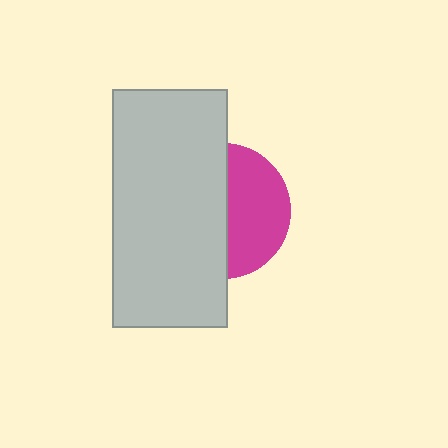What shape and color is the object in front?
The object in front is a light gray rectangle.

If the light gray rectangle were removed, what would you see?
You would see the complete magenta circle.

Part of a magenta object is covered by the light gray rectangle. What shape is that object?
It is a circle.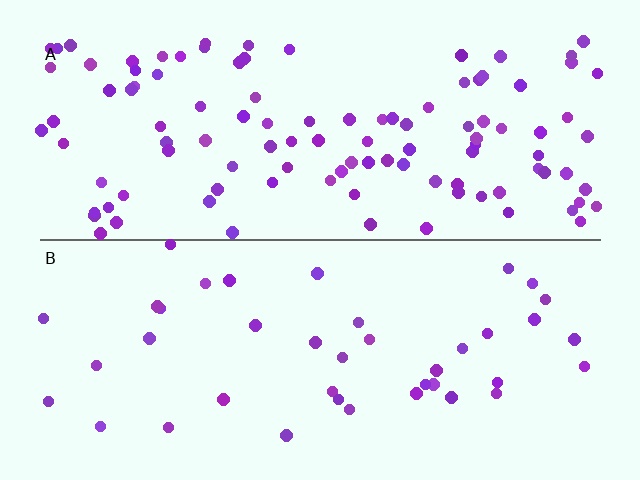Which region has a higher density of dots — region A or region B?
A (the top).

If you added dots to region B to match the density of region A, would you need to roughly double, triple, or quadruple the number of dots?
Approximately triple.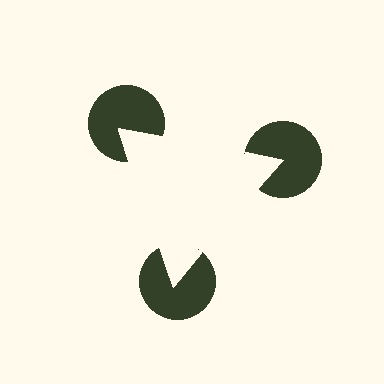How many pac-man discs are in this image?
There are 3 — one at each vertex of the illusory triangle.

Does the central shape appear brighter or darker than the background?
It typically appears slightly brighter than the background, even though no actual brightness change is drawn.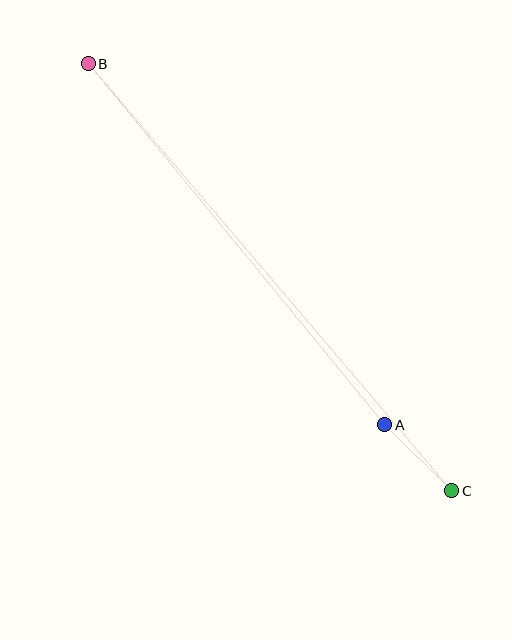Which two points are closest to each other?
Points A and C are closest to each other.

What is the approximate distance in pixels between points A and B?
The distance between A and B is approximately 467 pixels.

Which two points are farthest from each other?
Points B and C are farthest from each other.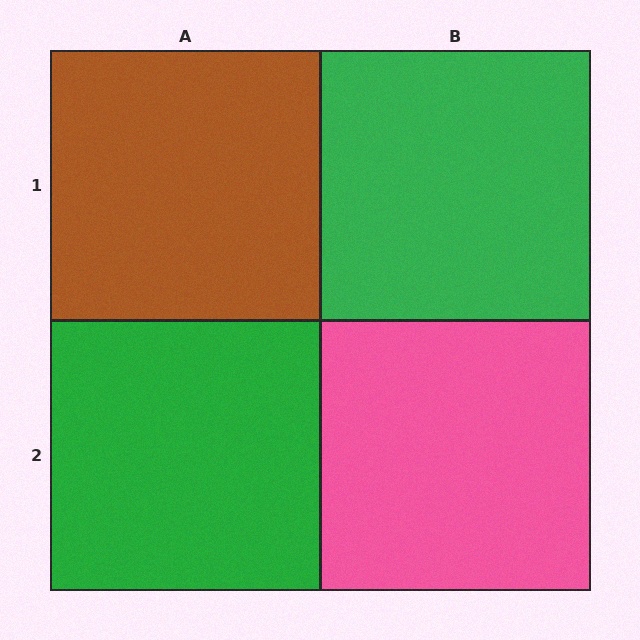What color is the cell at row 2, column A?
Green.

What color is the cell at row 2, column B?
Pink.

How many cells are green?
2 cells are green.